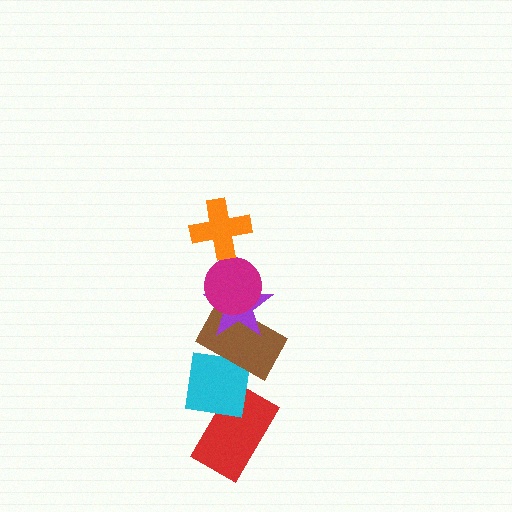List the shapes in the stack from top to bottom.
From top to bottom: the orange cross, the magenta circle, the purple star, the brown rectangle, the cyan square, the red rectangle.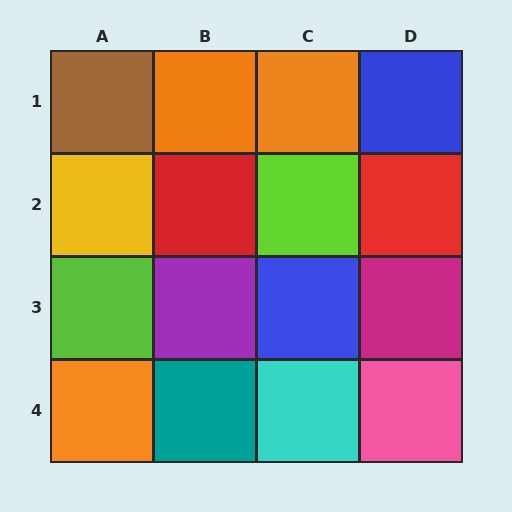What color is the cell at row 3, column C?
Blue.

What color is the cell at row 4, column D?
Pink.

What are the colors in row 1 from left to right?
Brown, orange, orange, blue.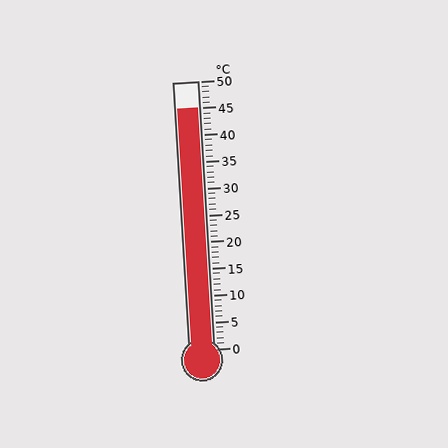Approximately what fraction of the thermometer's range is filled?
The thermometer is filled to approximately 90% of its range.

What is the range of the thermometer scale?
The thermometer scale ranges from 0°C to 50°C.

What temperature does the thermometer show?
The thermometer shows approximately 45°C.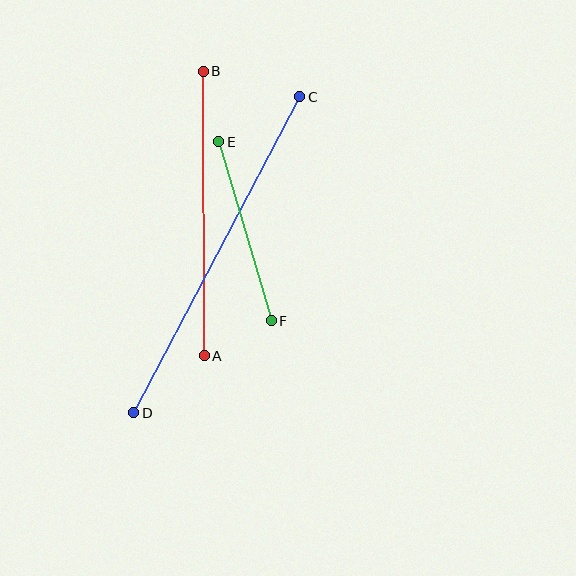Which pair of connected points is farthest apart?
Points C and D are farthest apart.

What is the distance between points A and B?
The distance is approximately 285 pixels.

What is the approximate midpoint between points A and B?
The midpoint is at approximately (204, 214) pixels.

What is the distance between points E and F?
The distance is approximately 187 pixels.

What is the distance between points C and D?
The distance is approximately 356 pixels.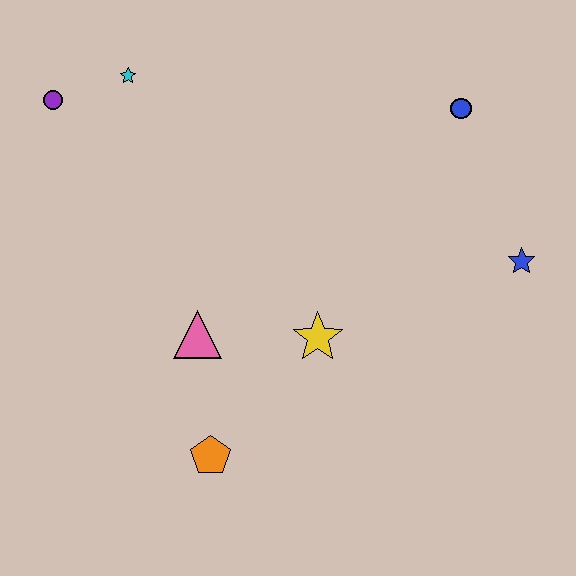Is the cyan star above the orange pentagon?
Yes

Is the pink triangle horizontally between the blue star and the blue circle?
No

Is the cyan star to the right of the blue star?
No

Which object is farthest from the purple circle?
The blue star is farthest from the purple circle.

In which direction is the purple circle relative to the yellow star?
The purple circle is to the left of the yellow star.